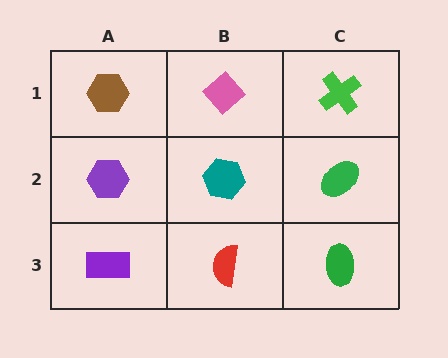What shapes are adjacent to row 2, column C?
A green cross (row 1, column C), a green ellipse (row 3, column C), a teal hexagon (row 2, column B).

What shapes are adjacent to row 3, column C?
A green ellipse (row 2, column C), a red semicircle (row 3, column B).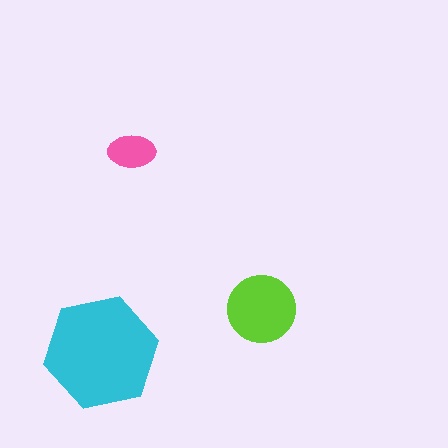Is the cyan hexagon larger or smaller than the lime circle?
Larger.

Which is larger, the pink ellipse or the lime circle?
The lime circle.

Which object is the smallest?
The pink ellipse.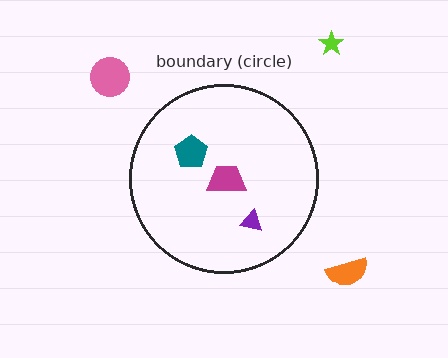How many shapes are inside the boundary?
3 inside, 3 outside.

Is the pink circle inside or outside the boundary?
Outside.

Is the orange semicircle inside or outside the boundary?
Outside.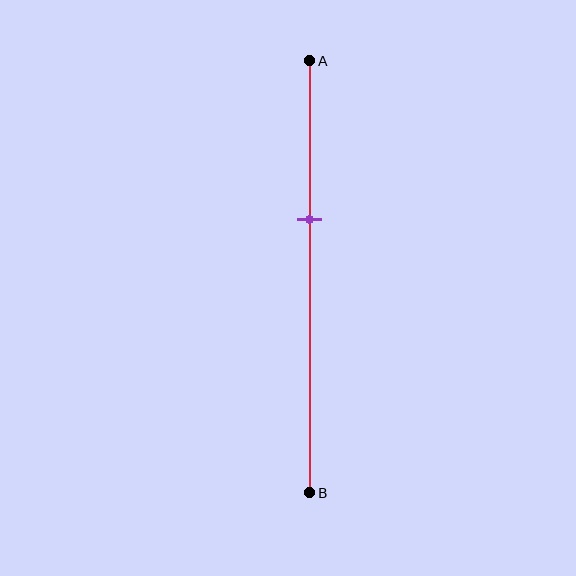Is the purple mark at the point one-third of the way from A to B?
No, the mark is at about 35% from A, not at the 33% one-third point.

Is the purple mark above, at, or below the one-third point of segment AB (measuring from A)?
The purple mark is below the one-third point of segment AB.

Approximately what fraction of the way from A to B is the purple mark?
The purple mark is approximately 35% of the way from A to B.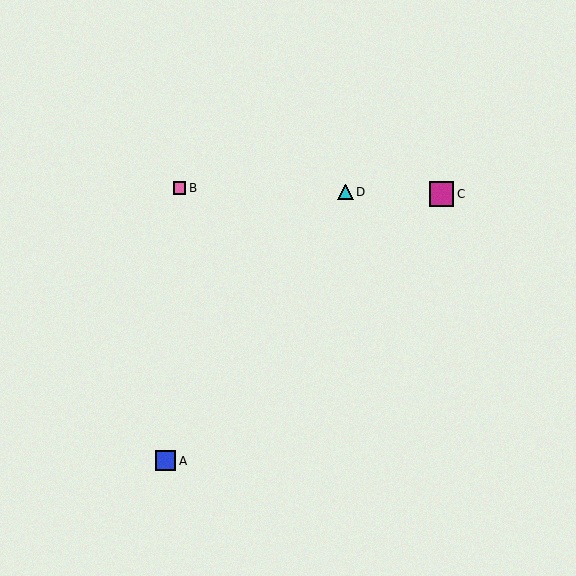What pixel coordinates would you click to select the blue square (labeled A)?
Click at (166, 461) to select the blue square A.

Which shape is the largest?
The magenta square (labeled C) is the largest.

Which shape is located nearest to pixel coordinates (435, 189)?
The magenta square (labeled C) at (442, 194) is nearest to that location.